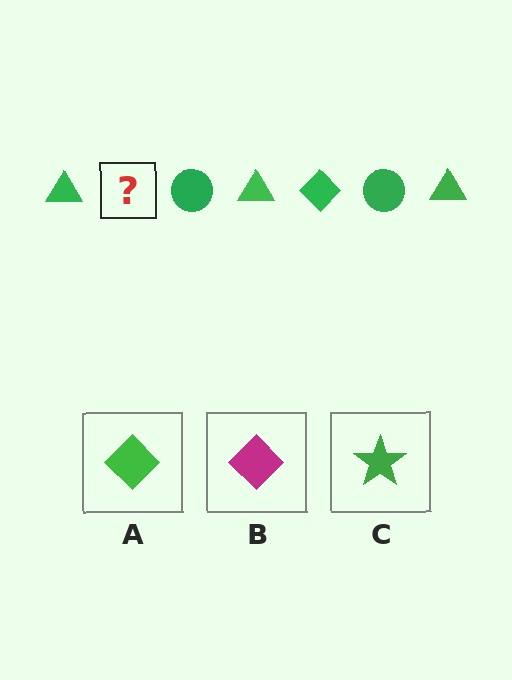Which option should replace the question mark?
Option A.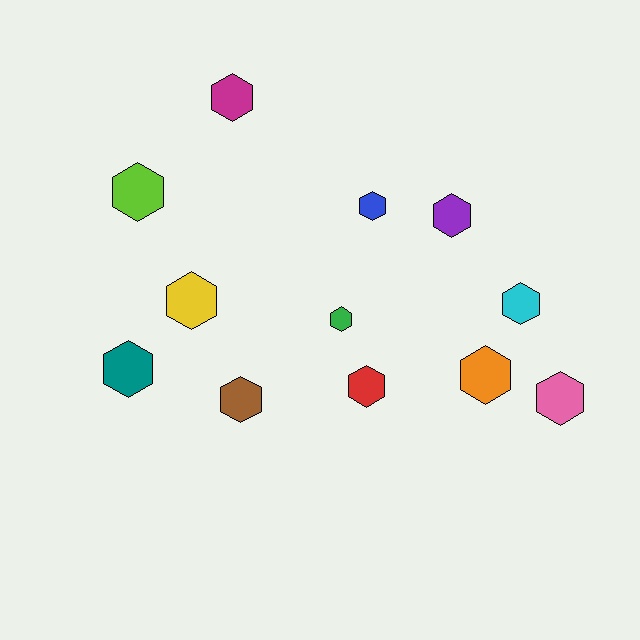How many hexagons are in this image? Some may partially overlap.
There are 12 hexagons.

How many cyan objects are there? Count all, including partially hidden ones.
There is 1 cyan object.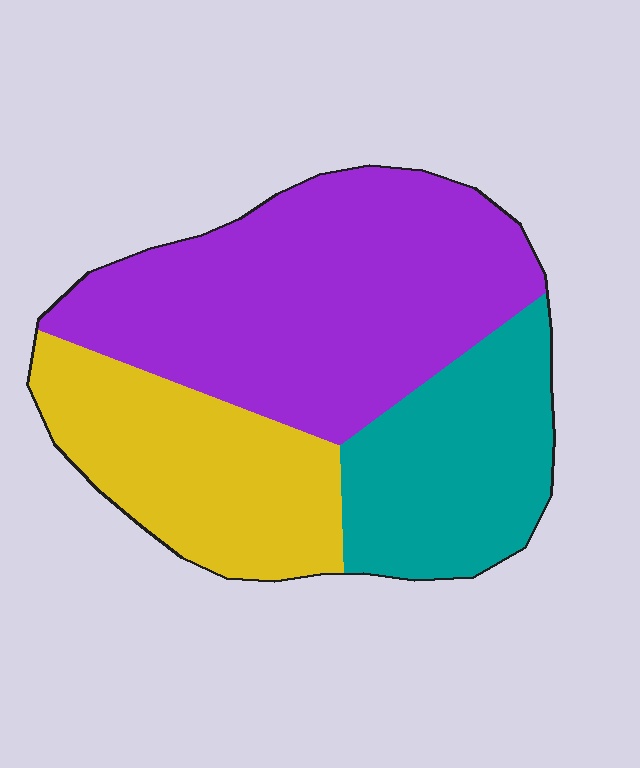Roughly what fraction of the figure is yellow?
Yellow takes up between a quarter and a half of the figure.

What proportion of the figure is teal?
Teal covers 25% of the figure.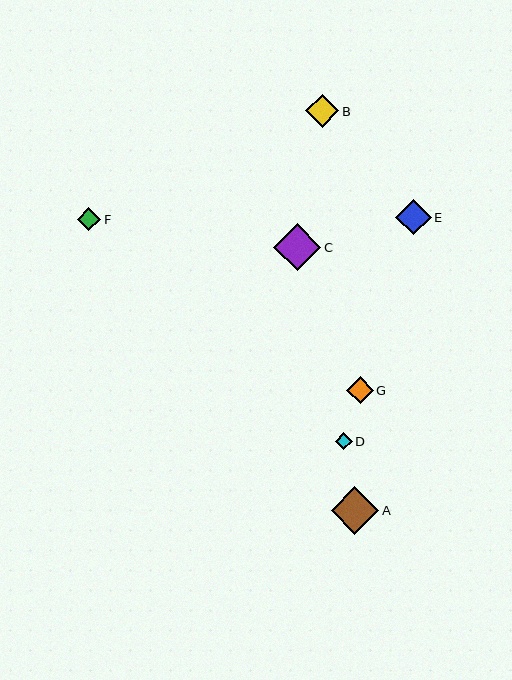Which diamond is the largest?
Diamond A is the largest with a size of approximately 48 pixels.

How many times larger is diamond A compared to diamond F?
Diamond A is approximately 2.1 times the size of diamond F.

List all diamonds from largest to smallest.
From largest to smallest: A, C, E, B, G, F, D.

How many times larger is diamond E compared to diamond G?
Diamond E is approximately 1.3 times the size of diamond G.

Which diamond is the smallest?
Diamond D is the smallest with a size of approximately 17 pixels.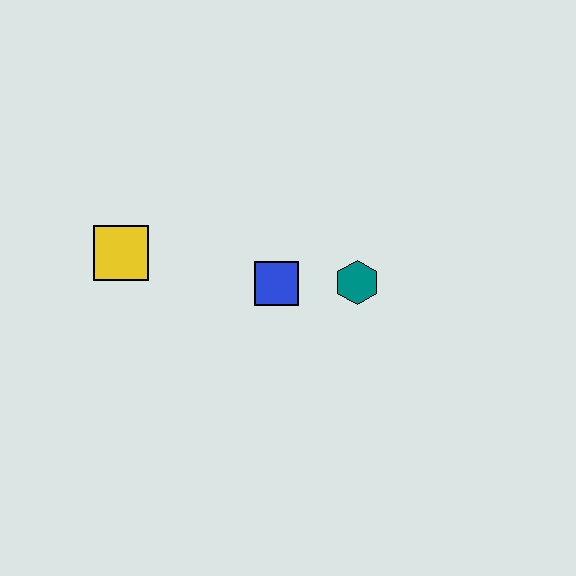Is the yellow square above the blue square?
Yes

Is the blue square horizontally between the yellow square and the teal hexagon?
Yes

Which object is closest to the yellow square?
The blue square is closest to the yellow square.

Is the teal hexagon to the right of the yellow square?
Yes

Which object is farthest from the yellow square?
The teal hexagon is farthest from the yellow square.